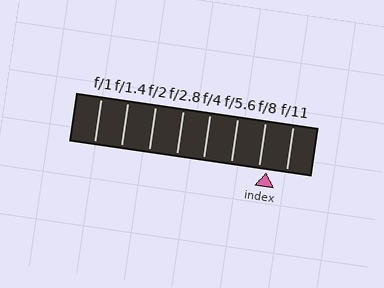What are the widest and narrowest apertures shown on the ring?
The widest aperture shown is f/1 and the narrowest is f/11.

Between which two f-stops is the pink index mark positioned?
The index mark is between f/8 and f/11.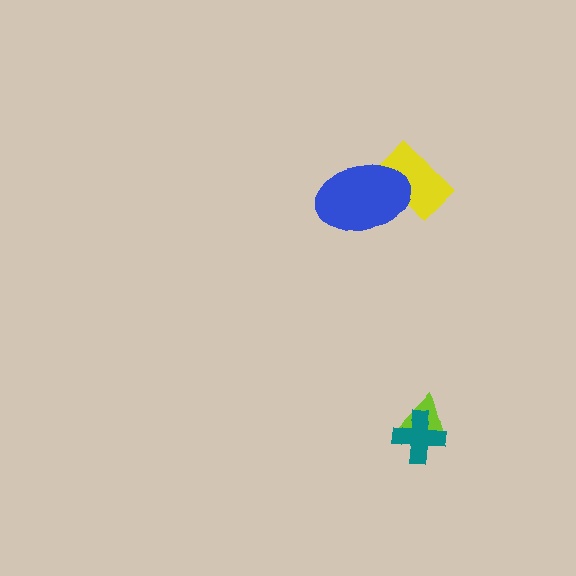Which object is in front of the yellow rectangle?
The blue ellipse is in front of the yellow rectangle.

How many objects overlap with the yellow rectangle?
1 object overlaps with the yellow rectangle.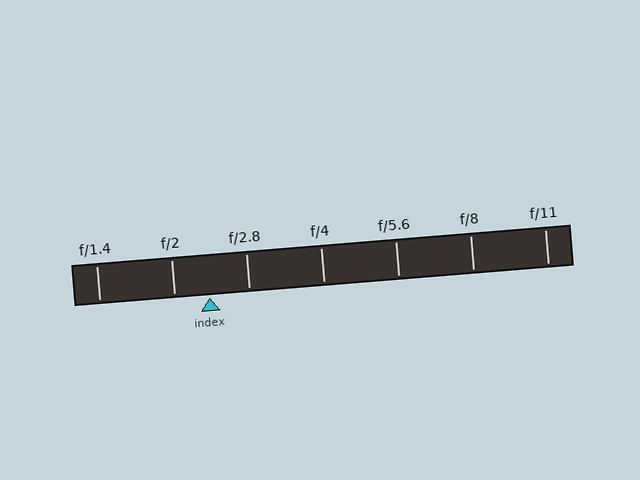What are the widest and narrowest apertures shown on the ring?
The widest aperture shown is f/1.4 and the narrowest is f/11.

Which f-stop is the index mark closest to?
The index mark is closest to f/2.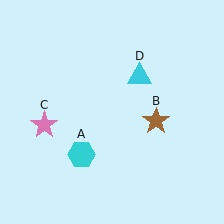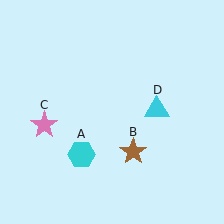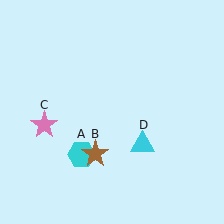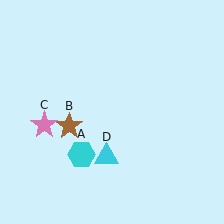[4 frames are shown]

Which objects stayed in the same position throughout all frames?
Cyan hexagon (object A) and pink star (object C) remained stationary.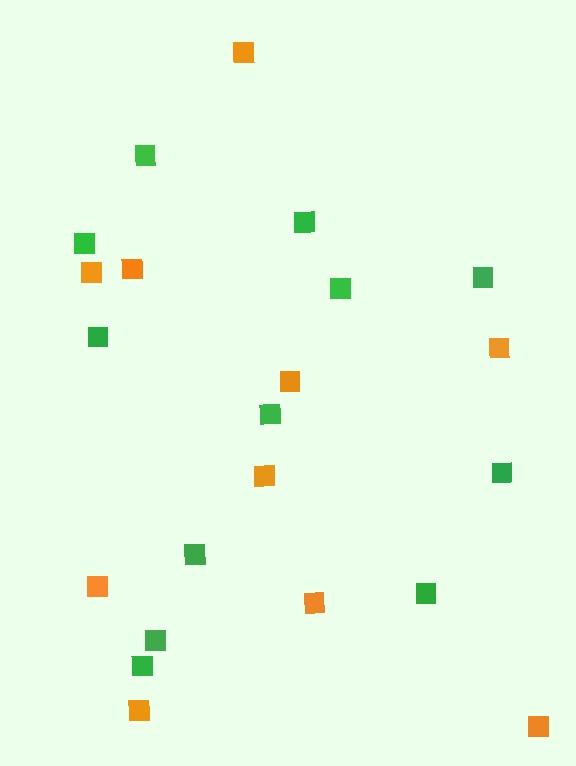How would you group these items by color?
There are 2 groups: one group of green squares (12) and one group of orange squares (10).